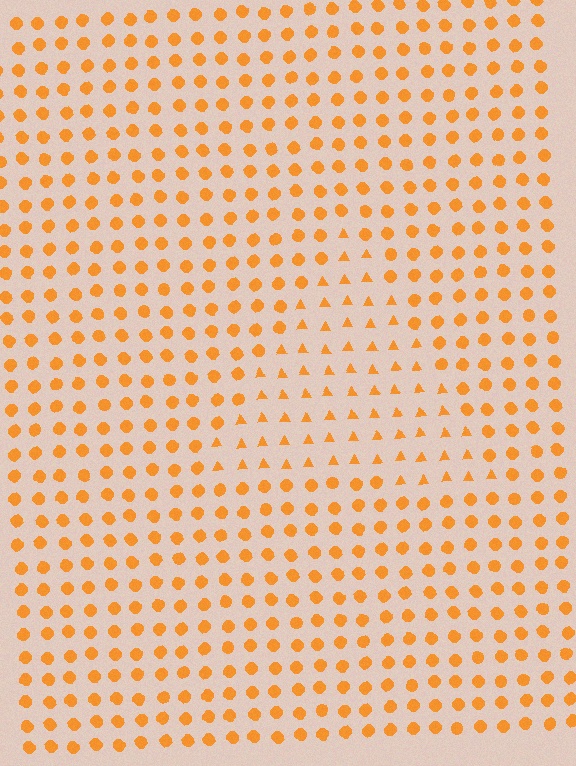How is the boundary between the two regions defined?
The boundary is defined by a change in element shape: triangles inside vs. circles outside. All elements share the same color and spacing.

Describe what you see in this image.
The image is filled with small orange elements arranged in a uniform grid. A triangle-shaped region contains triangles, while the surrounding area contains circles. The boundary is defined purely by the change in element shape.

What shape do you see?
I see a triangle.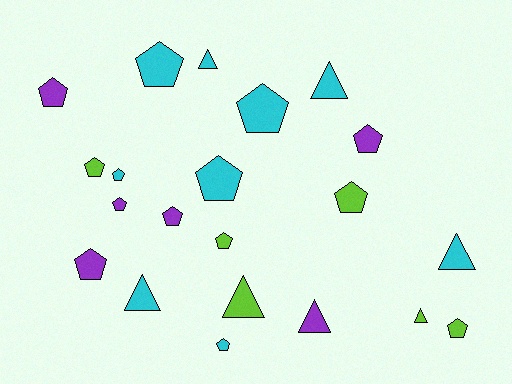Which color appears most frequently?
Cyan, with 9 objects.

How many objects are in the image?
There are 21 objects.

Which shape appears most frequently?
Pentagon, with 14 objects.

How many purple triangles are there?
There is 1 purple triangle.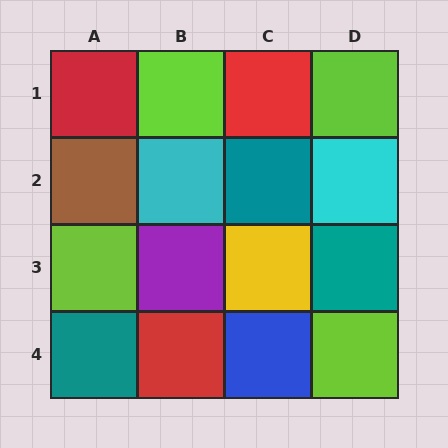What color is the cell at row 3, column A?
Lime.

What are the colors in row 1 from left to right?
Red, lime, red, lime.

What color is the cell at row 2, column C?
Teal.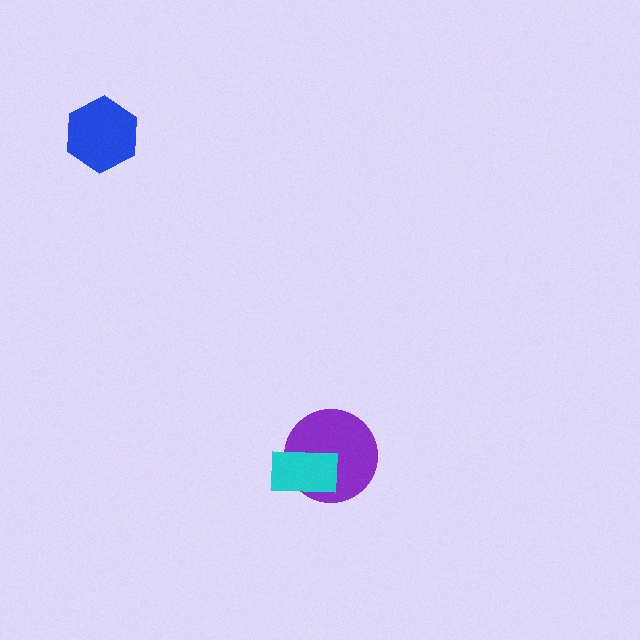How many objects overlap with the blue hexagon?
0 objects overlap with the blue hexagon.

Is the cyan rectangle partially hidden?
No, no other shape covers it.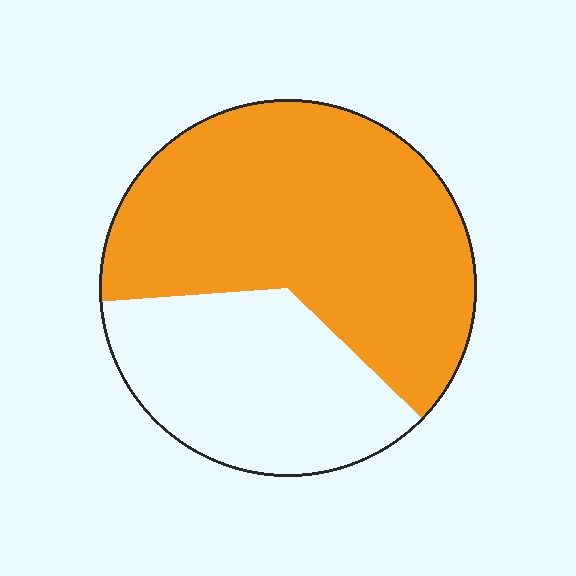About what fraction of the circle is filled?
About five eighths (5/8).